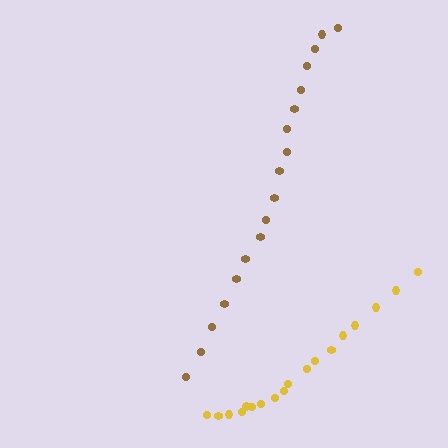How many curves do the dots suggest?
There are 2 distinct paths.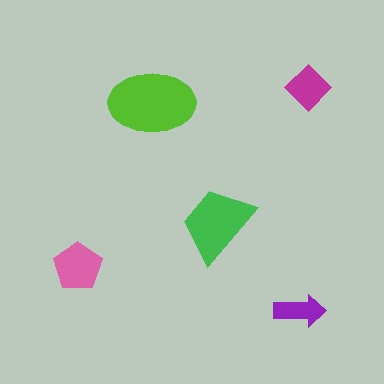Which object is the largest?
The lime ellipse.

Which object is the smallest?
The purple arrow.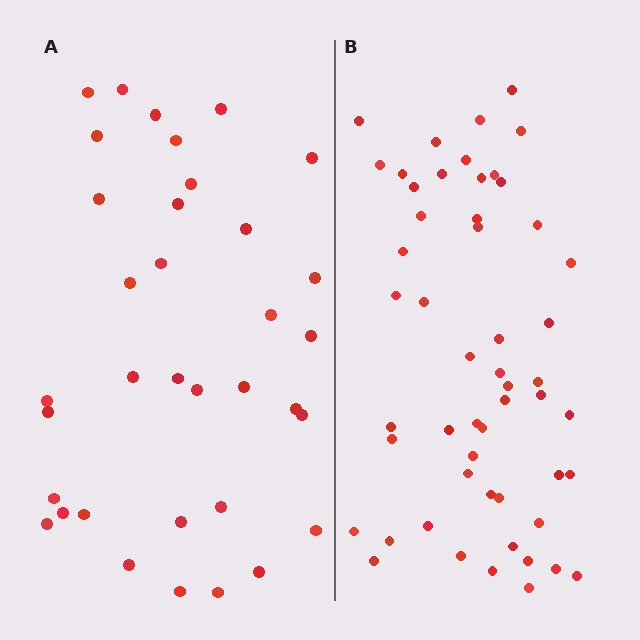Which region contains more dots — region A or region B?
Region B (the right region) has more dots.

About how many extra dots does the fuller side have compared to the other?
Region B has approximately 20 more dots than region A.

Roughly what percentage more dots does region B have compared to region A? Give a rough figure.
About 50% more.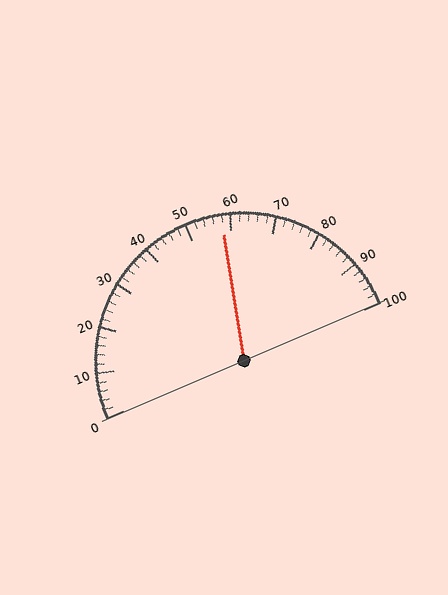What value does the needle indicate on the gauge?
The needle indicates approximately 58.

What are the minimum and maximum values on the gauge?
The gauge ranges from 0 to 100.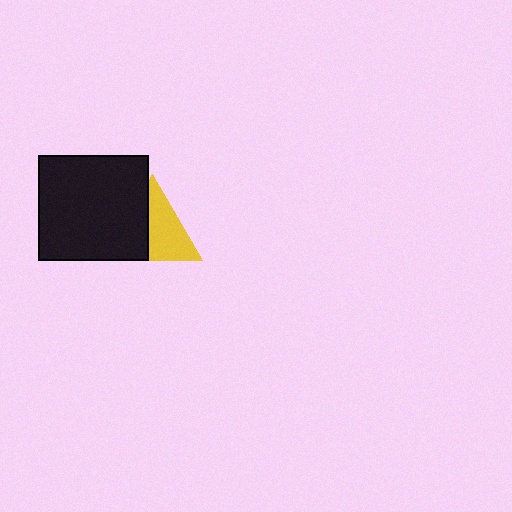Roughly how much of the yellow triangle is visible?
About half of it is visible (roughly 56%).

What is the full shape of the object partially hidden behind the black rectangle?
The partially hidden object is a yellow triangle.